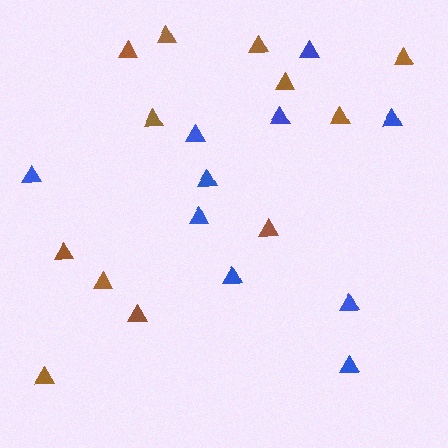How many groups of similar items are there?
There are 2 groups: one group of brown triangles (12) and one group of blue triangles (10).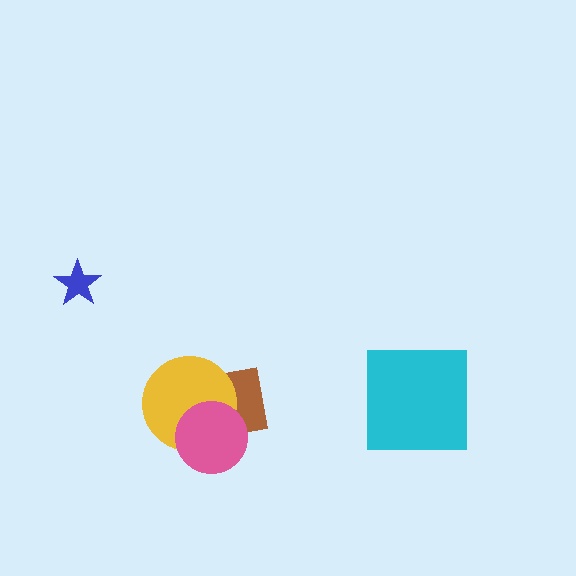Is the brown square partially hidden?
Yes, it is partially covered by another shape.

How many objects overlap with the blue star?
0 objects overlap with the blue star.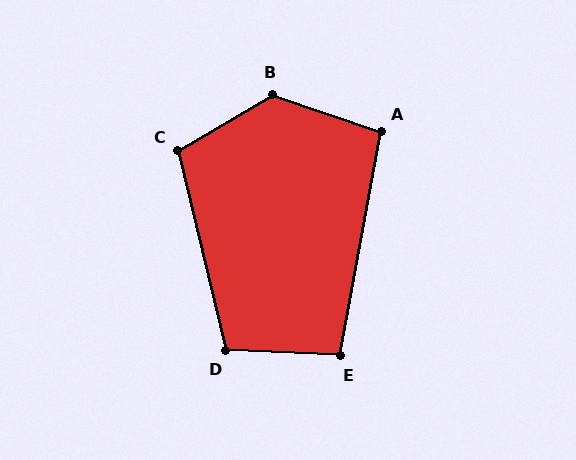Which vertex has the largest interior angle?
B, at approximately 131 degrees.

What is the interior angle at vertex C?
Approximately 107 degrees (obtuse).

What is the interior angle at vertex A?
Approximately 98 degrees (obtuse).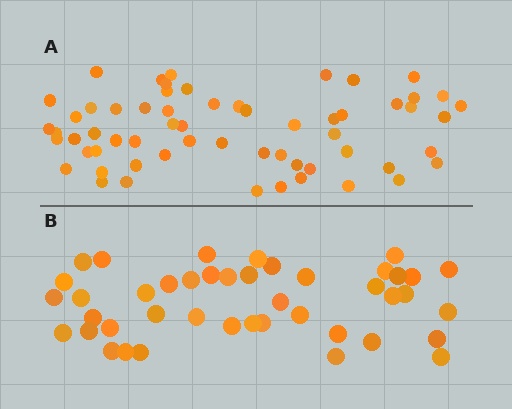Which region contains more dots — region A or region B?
Region A (the top region) has more dots.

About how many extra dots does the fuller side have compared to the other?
Region A has approximately 15 more dots than region B.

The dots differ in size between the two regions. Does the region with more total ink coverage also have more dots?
No. Region B has more total ink coverage because its dots are larger, but region A actually contains more individual dots. Total area can be misleading — the number of items is what matters here.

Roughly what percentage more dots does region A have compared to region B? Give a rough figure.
About 40% more.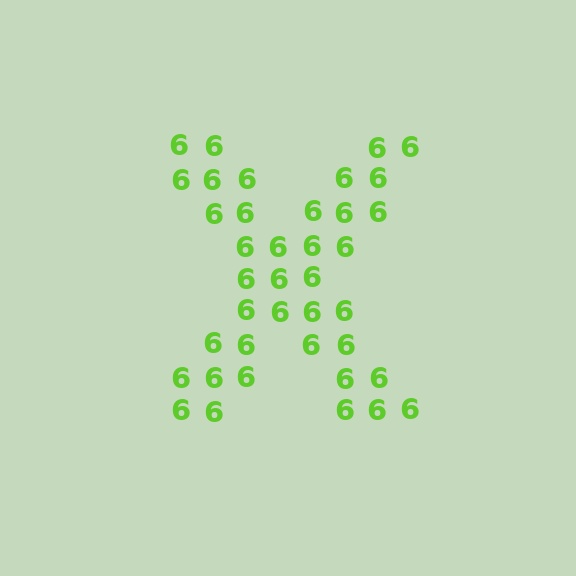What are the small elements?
The small elements are digit 6's.